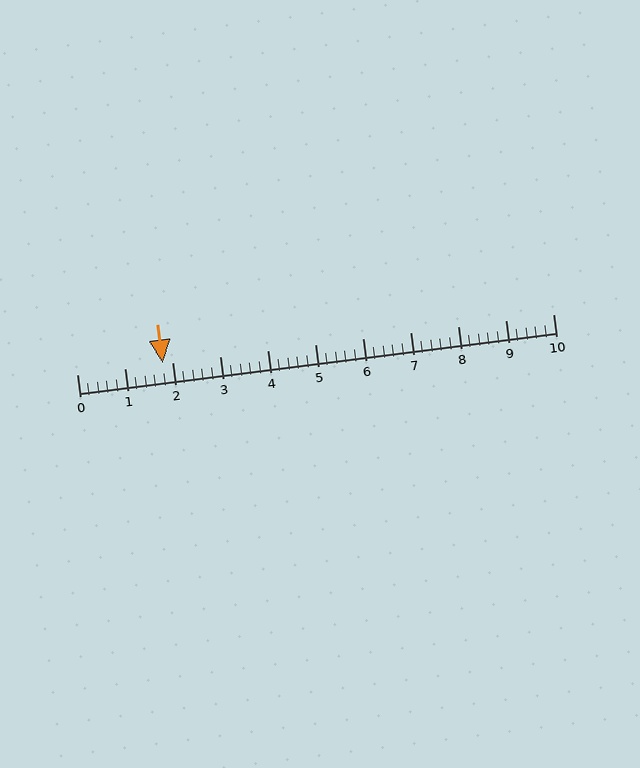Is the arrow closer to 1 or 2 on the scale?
The arrow is closer to 2.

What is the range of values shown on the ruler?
The ruler shows values from 0 to 10.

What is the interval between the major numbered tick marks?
The major tick marks are spaced 1 units apart.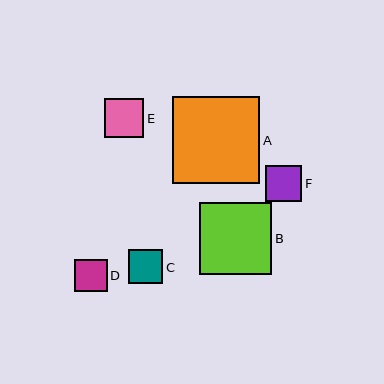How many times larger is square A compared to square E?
Square A is approximately 2.2 times the size of square E.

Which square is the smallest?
Square D is the smallest with a size of approximately 33 pixels.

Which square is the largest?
Square A is the largest with a size of approximately 87 pixels.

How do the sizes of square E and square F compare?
Square E and square F are approximately the same size.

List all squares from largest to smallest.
From largest to smallest: A, B, E, F, C, D.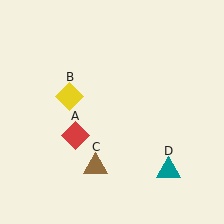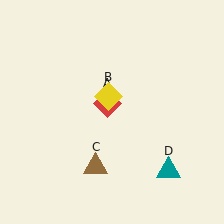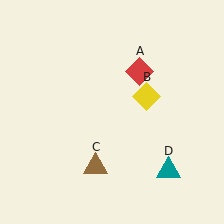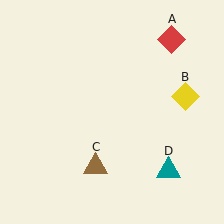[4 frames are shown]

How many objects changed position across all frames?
2 objects changed position: red diamond (object A), yellow diamond (object B).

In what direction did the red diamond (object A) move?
The red diamond (object A) moved up and to the right.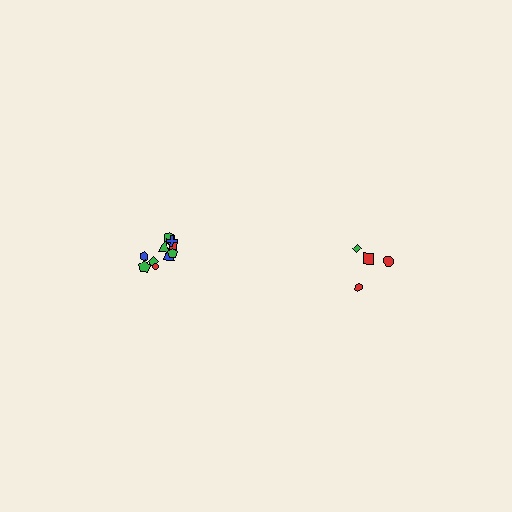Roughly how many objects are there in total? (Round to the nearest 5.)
Roughly 15 objects in total.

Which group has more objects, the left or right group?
The left group.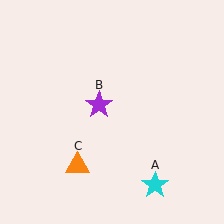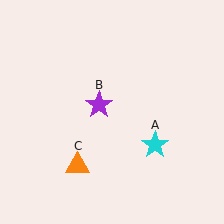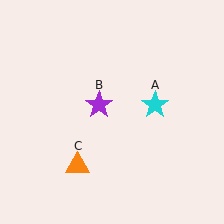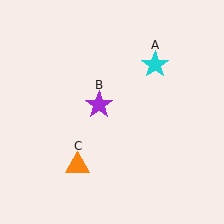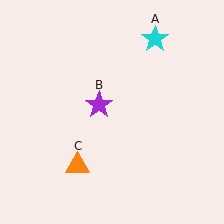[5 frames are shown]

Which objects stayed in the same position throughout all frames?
Purple star (object B) and orange triangle (object C) remained stationary.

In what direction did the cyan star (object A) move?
The cyan star (object A) moved up.